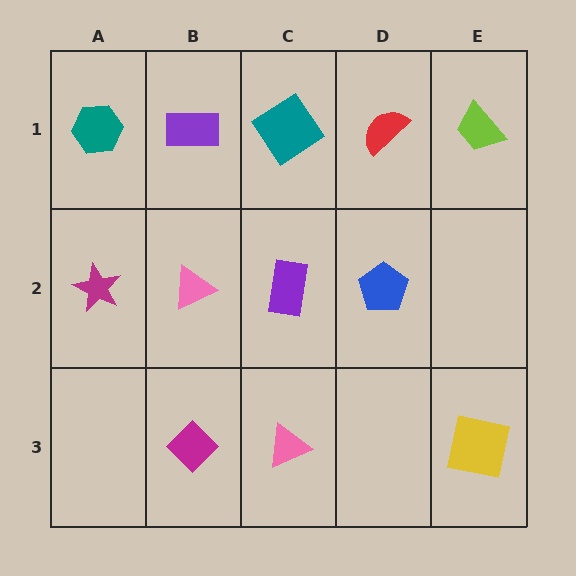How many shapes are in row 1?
5 shapes.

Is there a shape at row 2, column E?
No, that cell is empty.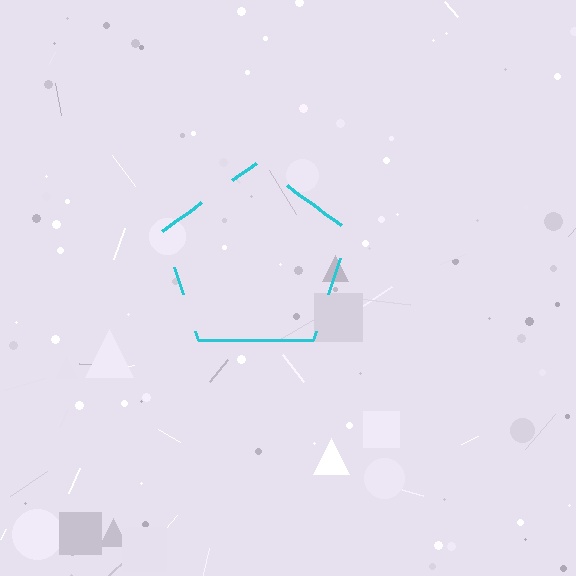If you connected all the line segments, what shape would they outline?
They would outline a pentagon.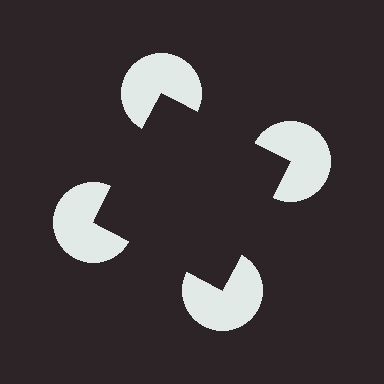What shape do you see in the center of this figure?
An illusory square — its edges are inferred from the aligned wedge cuts in the pac-man discs, not physically drawn.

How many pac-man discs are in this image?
There are 4 — one at each vertex of the illusory square.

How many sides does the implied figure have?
4 sides.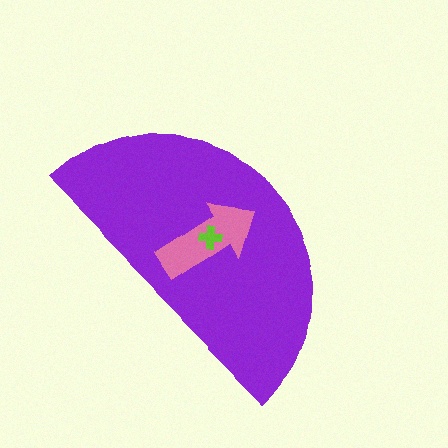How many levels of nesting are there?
3.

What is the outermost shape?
The purple semicircle.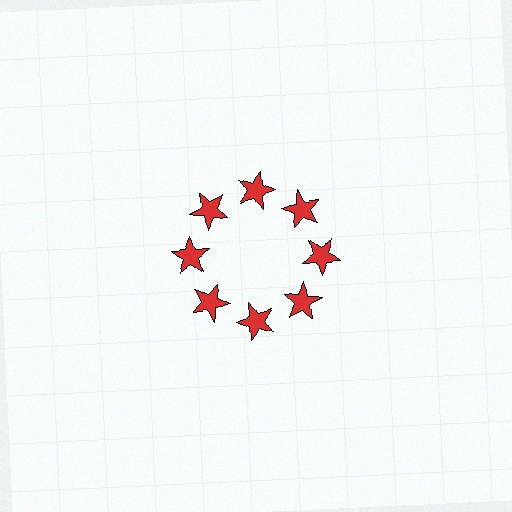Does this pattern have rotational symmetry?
Yes, this pattern has 8-fold rotational symmetry. It looks the same after rotating 45 degrees around the center.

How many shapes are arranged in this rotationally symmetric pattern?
There are 8 shapes, arranged in 8 groups of 1.